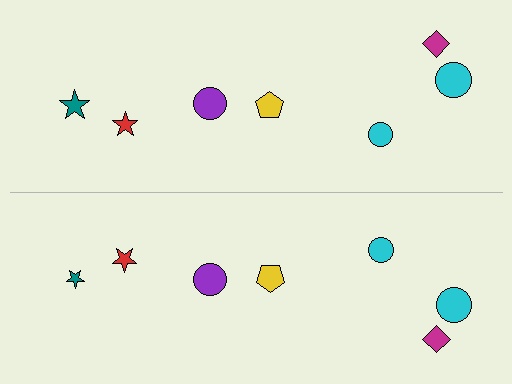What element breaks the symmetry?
The teal star on the bottom side has a different size than its mirror counterpart.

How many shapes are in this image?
There are 14 shapes in this image.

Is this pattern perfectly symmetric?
No, the pattern is not perfectly symmetric. The teal star on the bottom side has a different size than its mirror counterpart.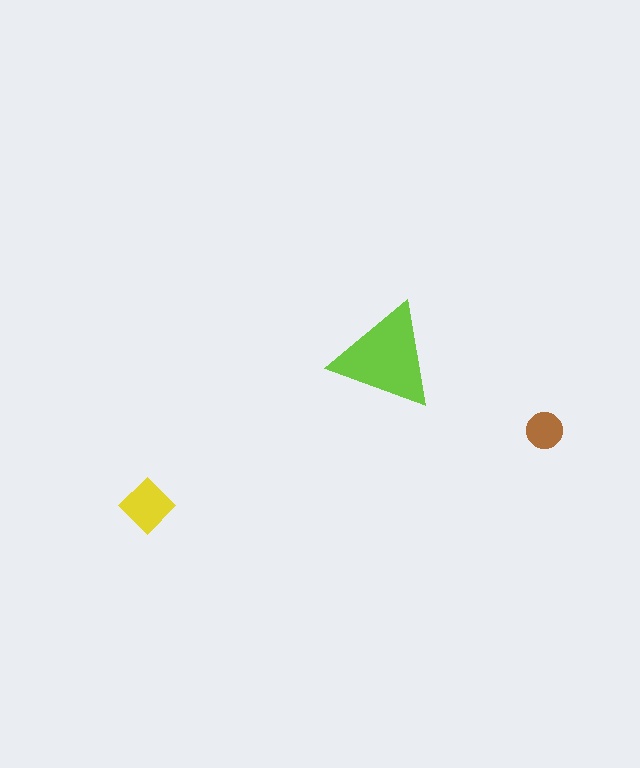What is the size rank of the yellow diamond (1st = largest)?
2nd.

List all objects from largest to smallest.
The lime triangle, the yellow diamond, the brown circle.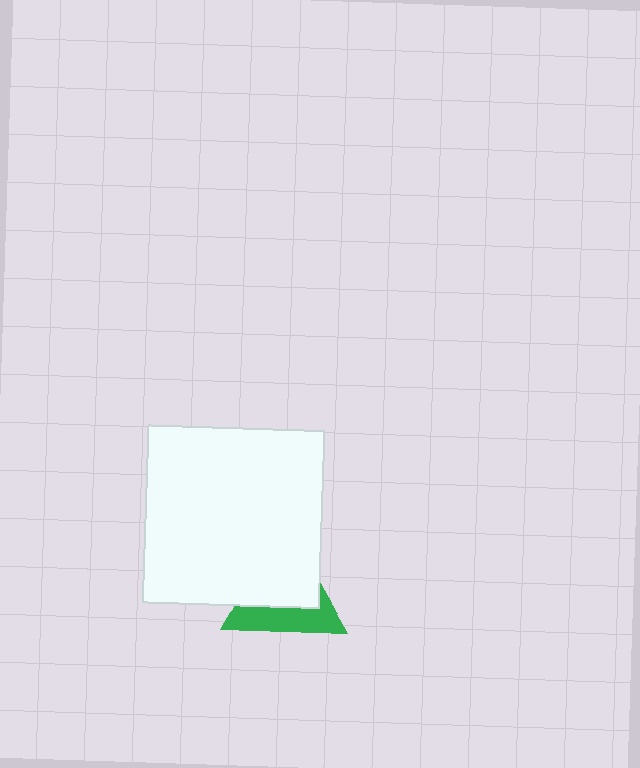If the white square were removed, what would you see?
You would see the complete green triangle.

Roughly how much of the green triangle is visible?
A small part of it is visible (roughly 41%).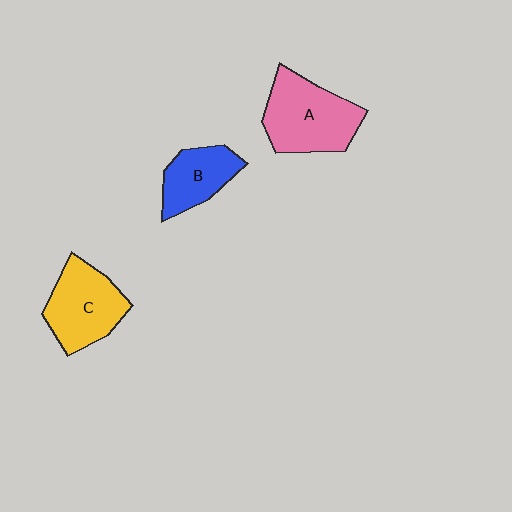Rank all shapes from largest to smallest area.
From largest to smallest: A (pink), C (yellow), B (blue).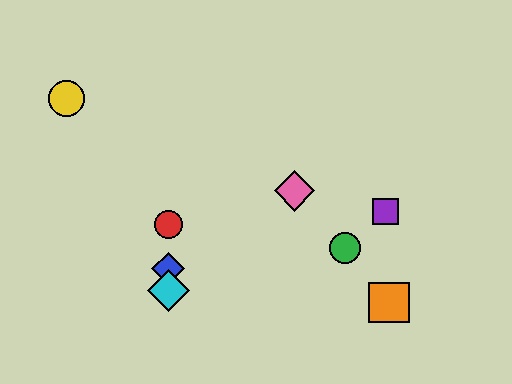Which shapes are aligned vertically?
The red circle, the blue diamond, the cyan diamond are aligned vertically.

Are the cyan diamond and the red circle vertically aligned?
Yes, both are at x≈168.